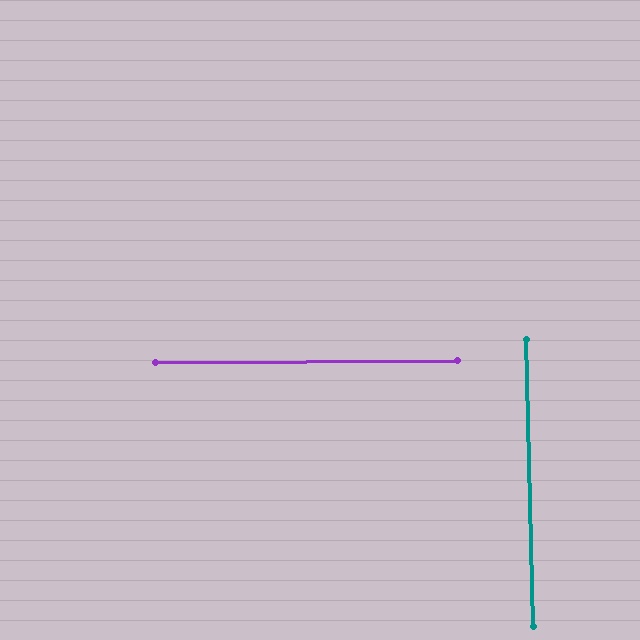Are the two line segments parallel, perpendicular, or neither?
Perpendicular — they meet at approximately 89°.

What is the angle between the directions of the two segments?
Approximately 89 degrees.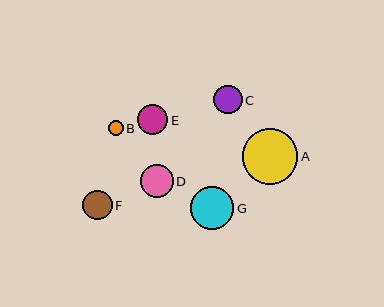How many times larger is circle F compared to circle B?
Circle F is approximately 1.9 times the size of circle B.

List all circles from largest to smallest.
From largest to smallest: A, G, D, E, F, C, B.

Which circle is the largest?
Circle A is the largest with a size of approximately 56 pixels.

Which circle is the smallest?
Circle B is the smallest with a size of approximately 15 pixels.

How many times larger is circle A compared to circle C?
Circle A is approximately 2.0 times the size of circle C.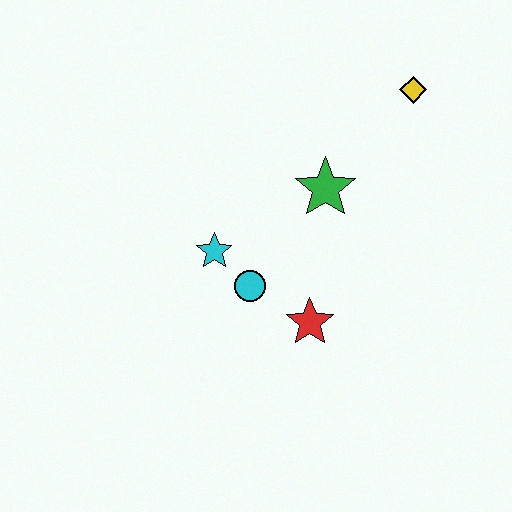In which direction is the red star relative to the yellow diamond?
The red star is below the yellow diamond.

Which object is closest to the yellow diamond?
The green star is closest to the yellow diamond.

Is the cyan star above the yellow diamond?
No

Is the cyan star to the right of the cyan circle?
No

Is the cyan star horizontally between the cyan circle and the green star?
No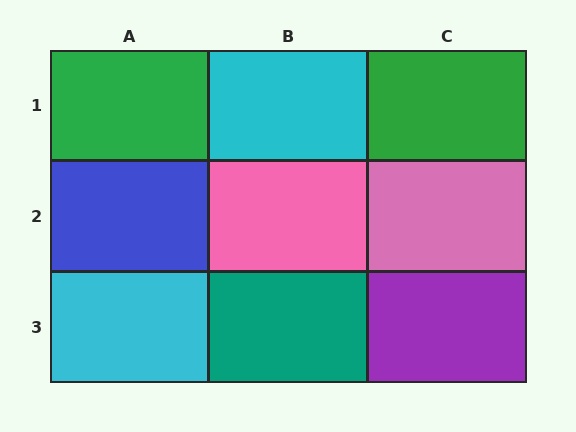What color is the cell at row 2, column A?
Blue.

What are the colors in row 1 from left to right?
Green, cyan, green.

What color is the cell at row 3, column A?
Cyan.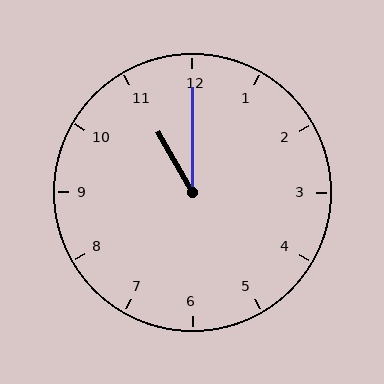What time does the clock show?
11:00.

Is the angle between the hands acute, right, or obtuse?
It is acute.